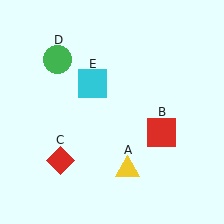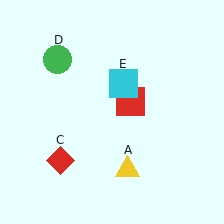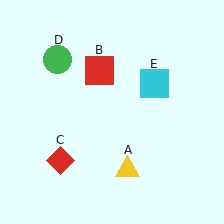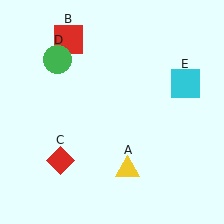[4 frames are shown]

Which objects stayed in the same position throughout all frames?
Yellow triangle (object A) and red diamond (object C) and green circle (object D) remained stationary.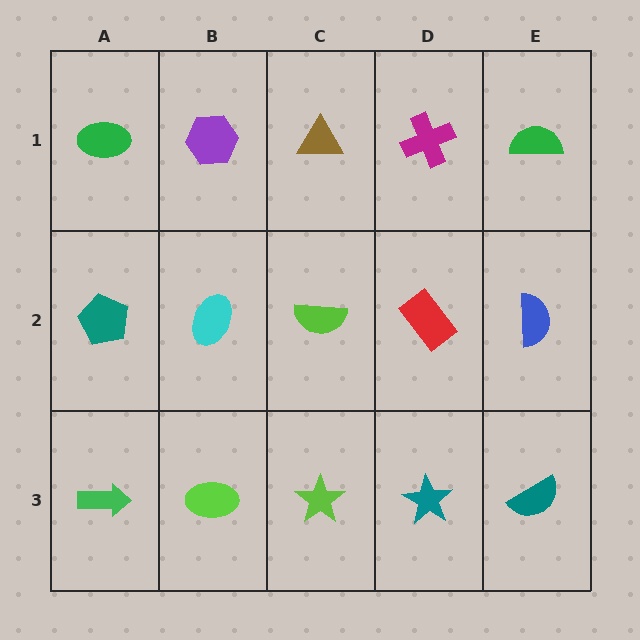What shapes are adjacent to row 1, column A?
A teal pentagon (row 2, column A), a purple hexagon (row 1, column B).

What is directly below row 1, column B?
A cyan ellipse.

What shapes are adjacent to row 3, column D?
A red rectangle (row 2, column D), a lime star (row 3, column C), a teal semicircle (row 3, column E).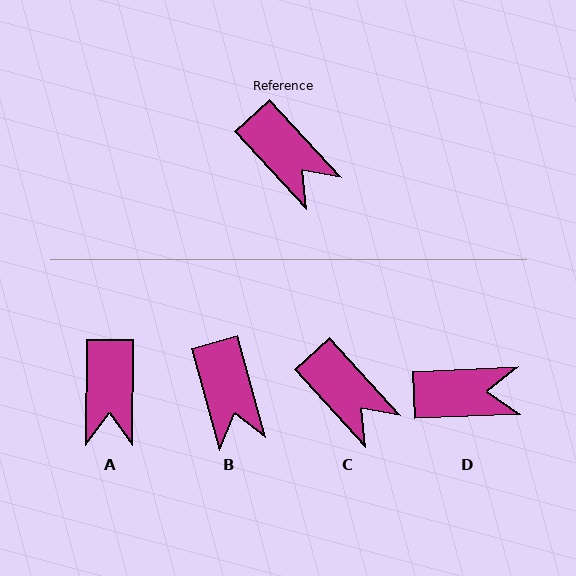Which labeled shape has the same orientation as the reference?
C.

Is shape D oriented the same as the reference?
No, it is off by about 50 degrees.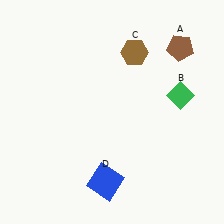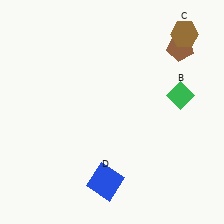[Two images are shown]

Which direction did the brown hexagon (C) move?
The brown hexagon (C) moved right.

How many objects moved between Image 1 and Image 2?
1 object moved between the two images.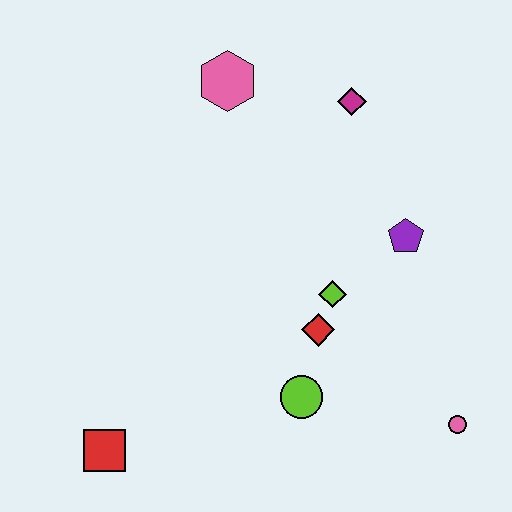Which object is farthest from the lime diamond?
The red square is farthest from the lime diamond.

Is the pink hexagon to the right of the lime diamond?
No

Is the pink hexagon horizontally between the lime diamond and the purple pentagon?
No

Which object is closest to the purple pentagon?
The lime diamond is closest to the purple pentagon.